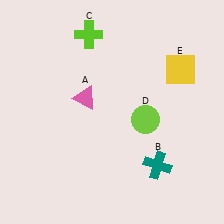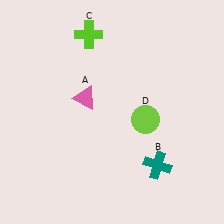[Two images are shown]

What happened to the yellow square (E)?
The yellow square (E) was removed in Image 2. It was in the top-right area of Image 1.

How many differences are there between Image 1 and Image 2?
There is 1 difference between the two images.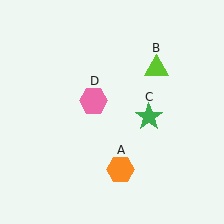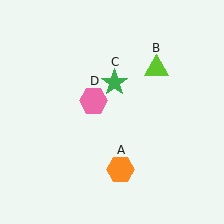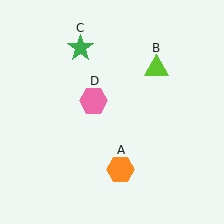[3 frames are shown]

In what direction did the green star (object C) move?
The green star (object C) moved up and to the left.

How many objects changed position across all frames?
1 object changed position: green star (object C).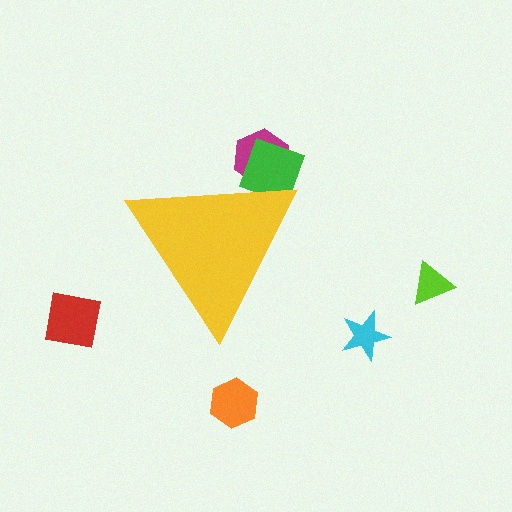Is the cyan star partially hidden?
No, the cyan star is fully visible.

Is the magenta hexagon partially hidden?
Yes, the magenta hexagon is partially hidden behind the yellow triangle.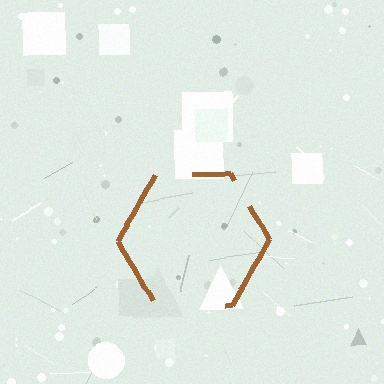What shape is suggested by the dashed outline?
The dashed outline suggests a hexagon.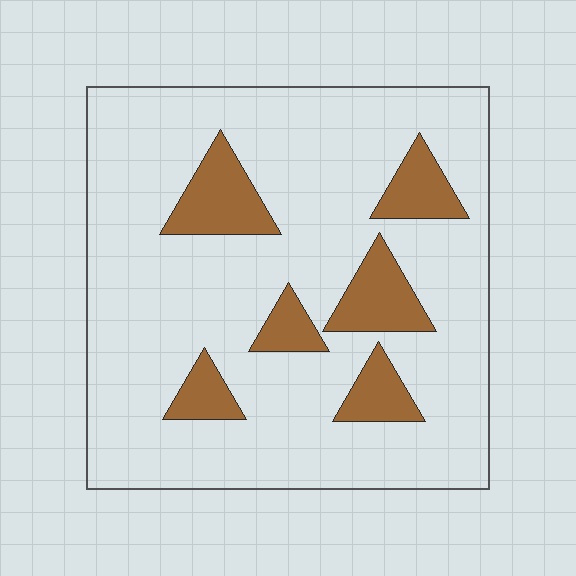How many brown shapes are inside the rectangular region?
6.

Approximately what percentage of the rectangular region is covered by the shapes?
Approximately 15%.